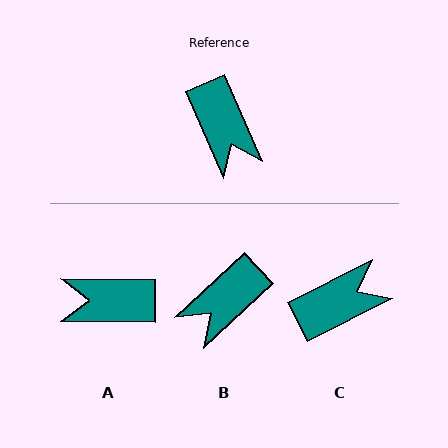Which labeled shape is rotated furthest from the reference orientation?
A, about 114 degrees away.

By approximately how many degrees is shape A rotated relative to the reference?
Approximately 114 degrees clockwise.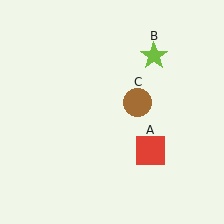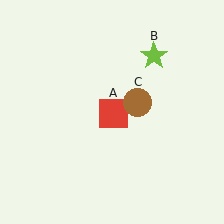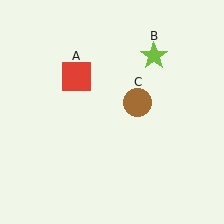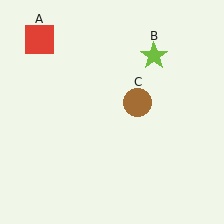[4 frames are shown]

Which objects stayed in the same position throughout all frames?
Lime star (object B) and brown circle (object C) remained stationary.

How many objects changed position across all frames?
1 object changed position: red square (object A).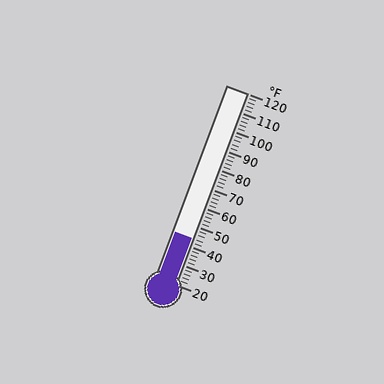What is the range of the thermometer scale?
The thermometer scale ranges from 20°F to 120°F.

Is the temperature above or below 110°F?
The temperature is below 110°F.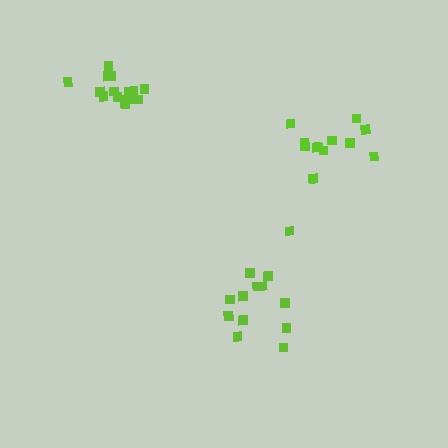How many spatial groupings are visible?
There are 3 spatial groupings.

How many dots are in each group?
Group 1: 13 dots, Group 2: 15 dots, Group 3: 12 dots (40 total).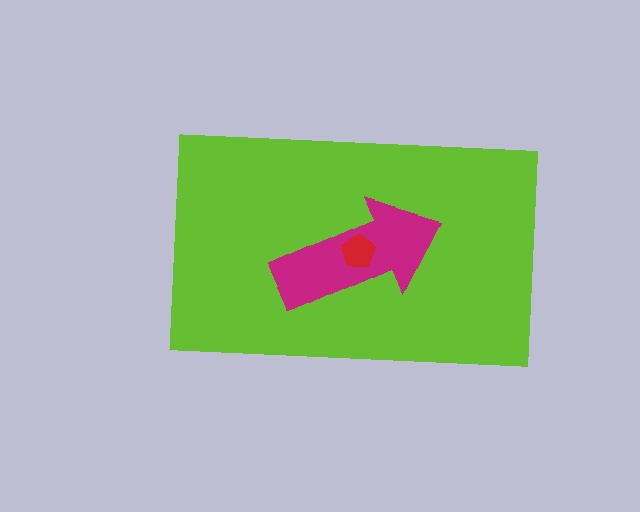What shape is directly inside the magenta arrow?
The red pentagon.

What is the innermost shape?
The red pentagon.